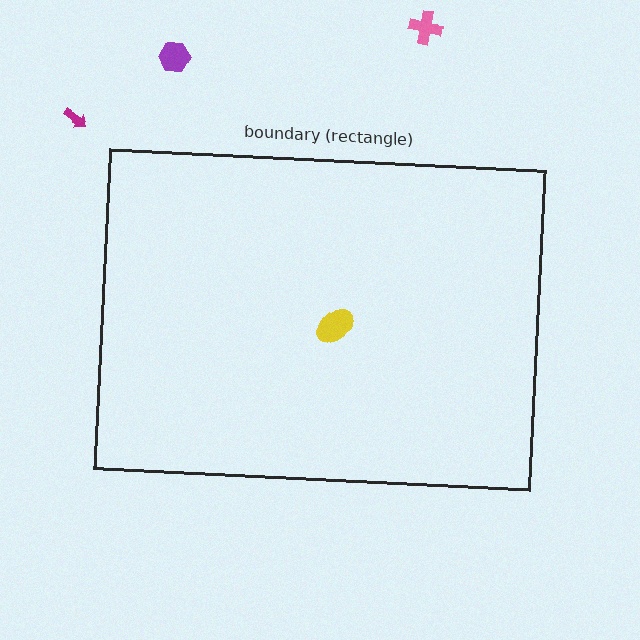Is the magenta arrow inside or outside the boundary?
Outside.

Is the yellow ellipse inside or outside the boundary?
Inside.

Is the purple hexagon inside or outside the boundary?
Outside.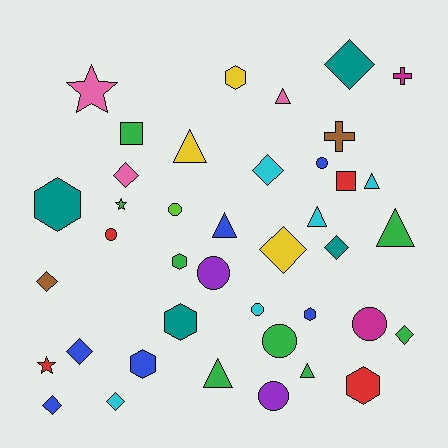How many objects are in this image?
There are 40 objects.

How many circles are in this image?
There are 8 circles.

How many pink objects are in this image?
There are 3 pink objects.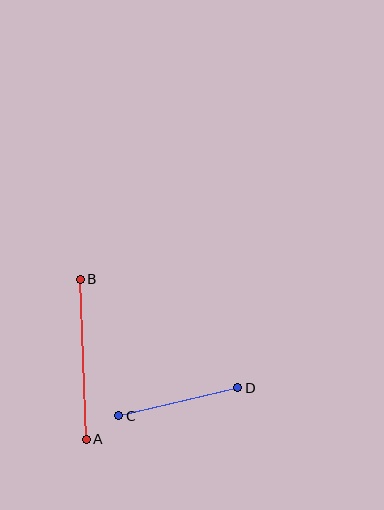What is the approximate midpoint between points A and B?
The midpoint is at approximately (83, 359) pixels.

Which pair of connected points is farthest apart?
Points A and B are farthest apart.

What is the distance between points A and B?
The distance is approximately 160 pixels.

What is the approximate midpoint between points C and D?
The midpoint is at approximately (178, 402) pixels.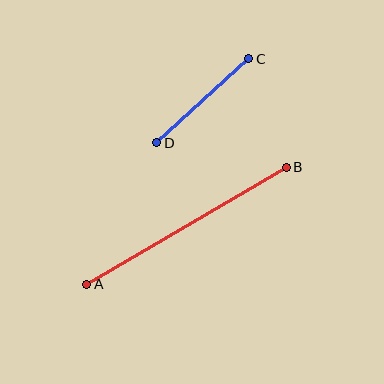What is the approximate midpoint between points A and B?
The midpoint is at approximately (186, 226) pixels.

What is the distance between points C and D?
The distance is approximately 125 pixels.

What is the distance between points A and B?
The distance is approximately 232 pixels.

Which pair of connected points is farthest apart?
Points A and B are farthest apart.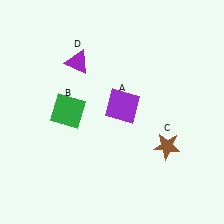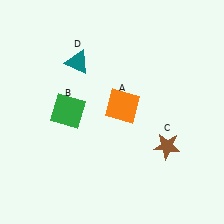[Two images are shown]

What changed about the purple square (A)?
In Image 1, A is purple. In Image 2, it changed to orange.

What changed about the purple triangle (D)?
In Image 1, D is purple. In Image 2, it changed to teal.